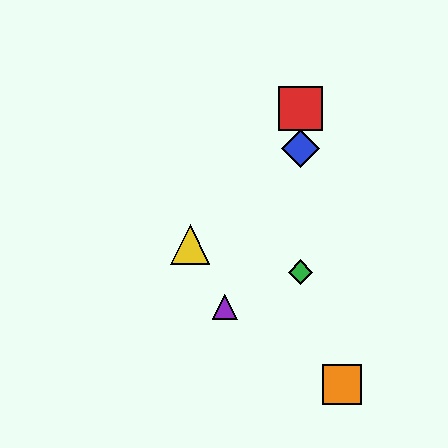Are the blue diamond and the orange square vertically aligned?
No, the blue diamond is at x≈301 and the orange square is at x≈342.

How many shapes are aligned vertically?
3 shapes (the red square, the blue diamond, the green diamond) are aligned vertically.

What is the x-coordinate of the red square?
The red square is at x≈301.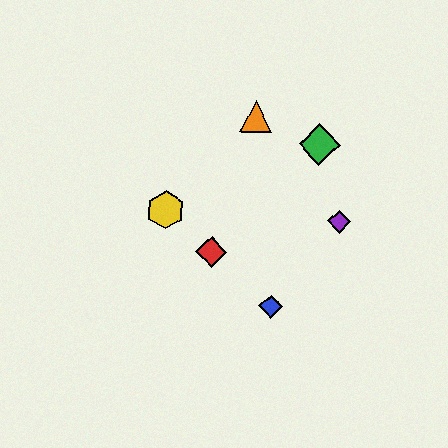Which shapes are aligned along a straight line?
The red diamond, the blue diamond, the yellow hexagon are aligned along a straight line.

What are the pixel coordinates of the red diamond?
The red diamond is at (211, 252).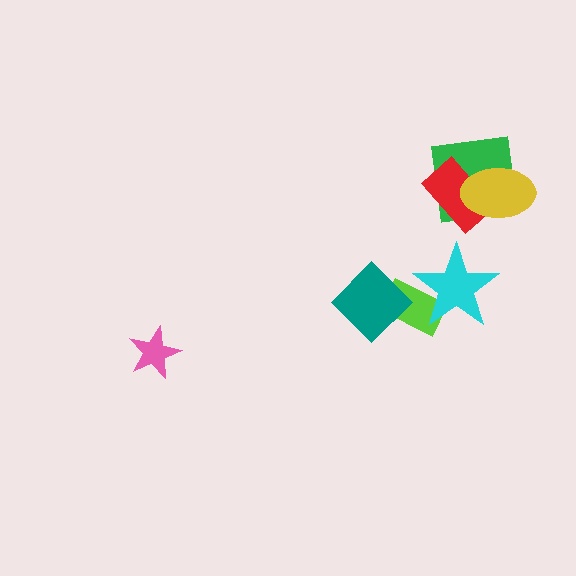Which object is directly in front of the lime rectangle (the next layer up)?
The cyan star is directly in front of the lime rectangle.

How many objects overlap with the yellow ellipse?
2 objects overlap with the yellow ellipse.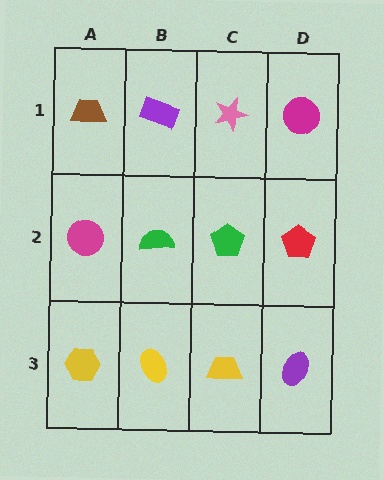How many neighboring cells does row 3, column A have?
2.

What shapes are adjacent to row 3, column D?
A red pentagon (row 2, column D), a yellow trapezoid (row 3, column C).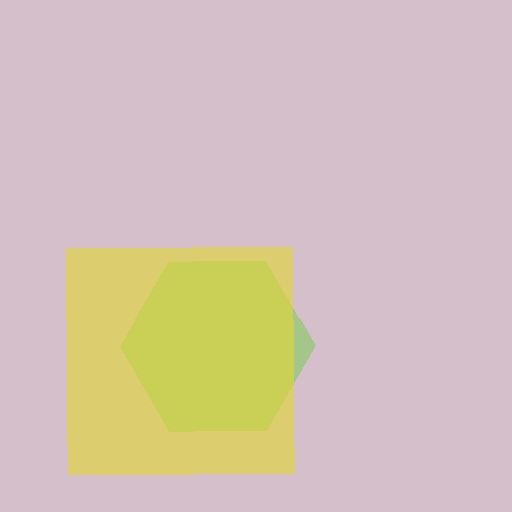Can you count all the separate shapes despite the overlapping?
Yes, there are 2 separate shapes.